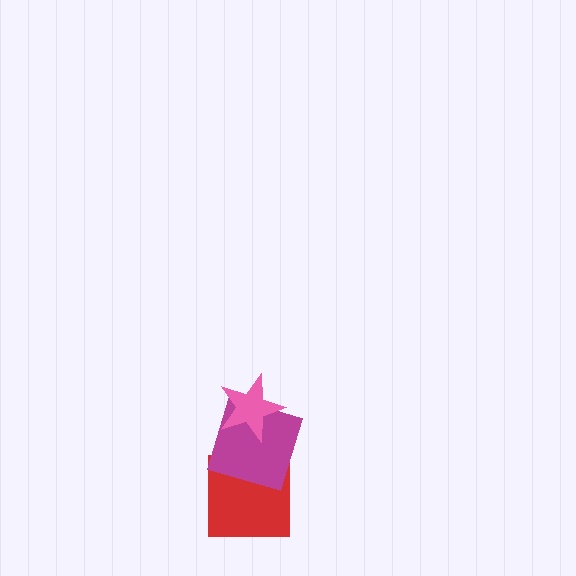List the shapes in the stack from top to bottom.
From top to bottom: the pink star, the magenta square, the red square.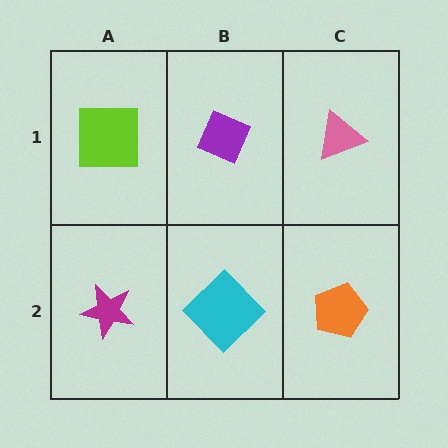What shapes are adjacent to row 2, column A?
A lime square (row 1, column A), a cyan diamond (row 2, column B).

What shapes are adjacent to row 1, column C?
An orange pentagon (row 2, column C), a purple diamond (row 1, column B).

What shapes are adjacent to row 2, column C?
A pink triangle (row 1, column C), a cyan diamond (row 2, column B).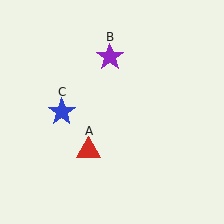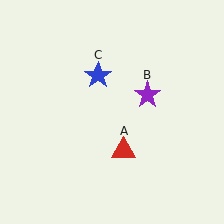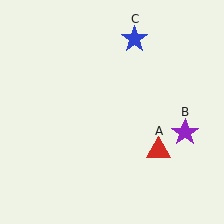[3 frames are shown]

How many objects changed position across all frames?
3 objects changed position: red triangle (object A), purple star (object B), blue star (object C).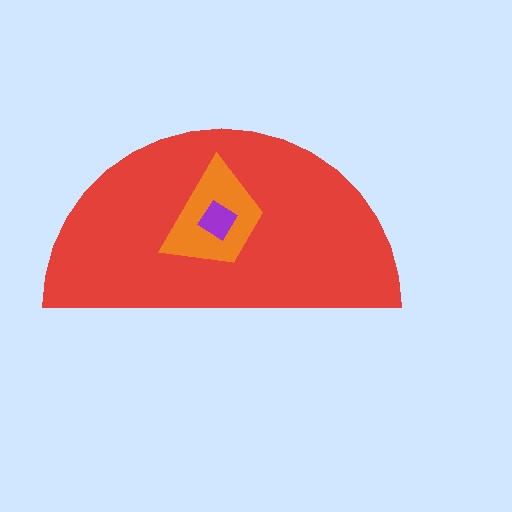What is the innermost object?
The purple diamond.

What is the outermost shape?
The red semicircle.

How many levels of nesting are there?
3.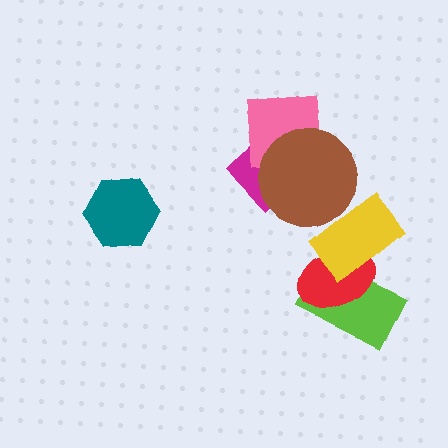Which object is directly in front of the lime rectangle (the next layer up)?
The red ellipse is directly in front of the lime rectangle.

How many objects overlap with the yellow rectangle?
3 objects overlap with the yellow rectangle.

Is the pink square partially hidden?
Yes, it is partially covered by another shape.